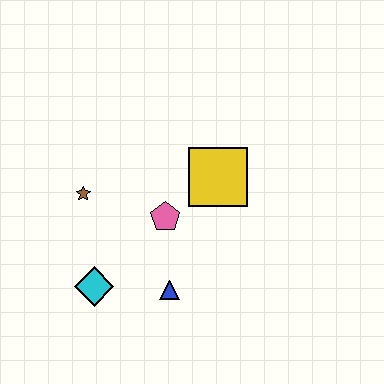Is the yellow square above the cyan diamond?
Yes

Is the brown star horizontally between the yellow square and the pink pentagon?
No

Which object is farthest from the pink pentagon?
The cyan diamond is farthest from the pink pentagon.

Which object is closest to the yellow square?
The pink pentagon is closest to the yellow square.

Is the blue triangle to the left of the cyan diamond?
No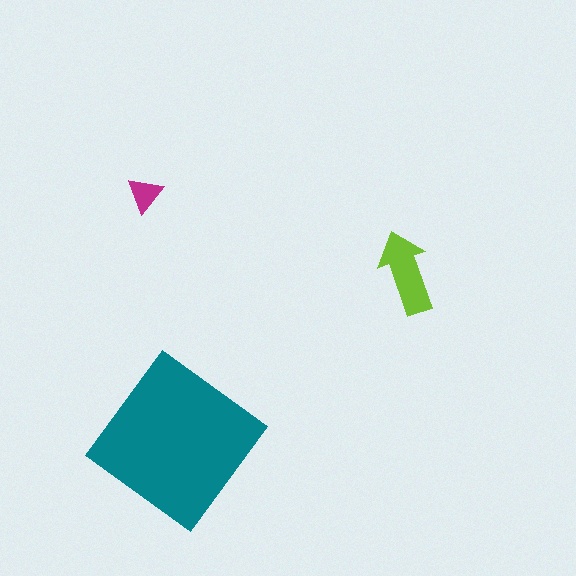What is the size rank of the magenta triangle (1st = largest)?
3rd.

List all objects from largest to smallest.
The teal diamond, the lime arrow, the magenta triangle.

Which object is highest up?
The magenta triangle is topmost.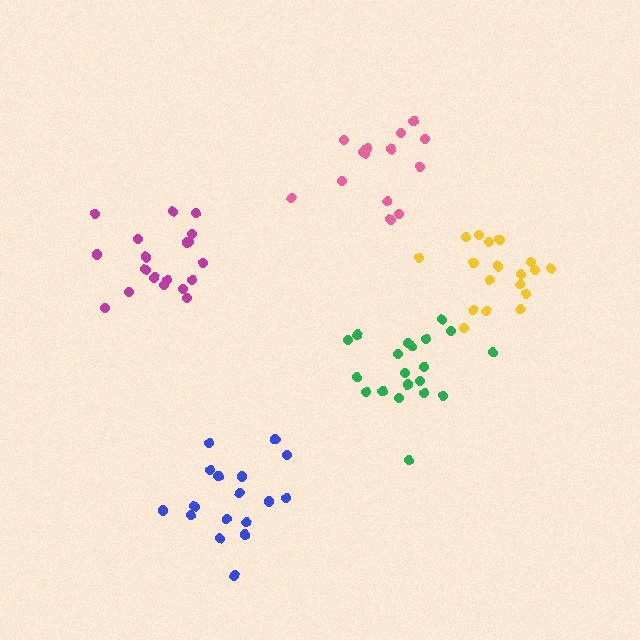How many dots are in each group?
Group 1: 14 dots, Group 2: 17 dots, Group 3: 19 dots, Group 4: 18 dots, Group 5: 20 dots (88 total).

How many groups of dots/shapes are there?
There are 5 groups.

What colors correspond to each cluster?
The clusters are colored: pink, blue, magenta, yellow, green.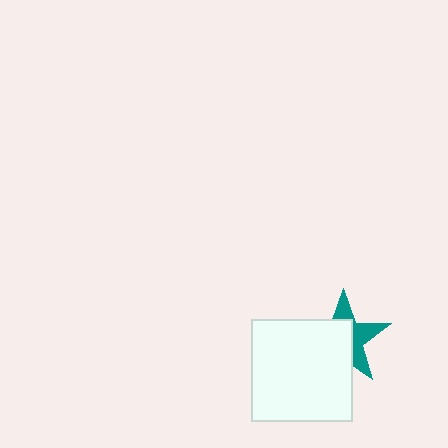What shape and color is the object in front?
The object in front is a white square.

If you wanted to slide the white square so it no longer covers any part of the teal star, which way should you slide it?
Slide it toward the lower-left — that is the most direct way to separate the two shapes.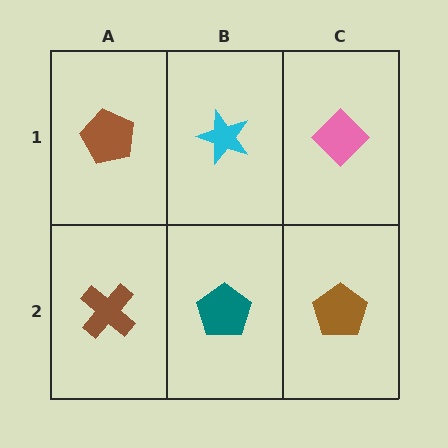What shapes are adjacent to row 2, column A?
A brown pentagon (row 1, column A), a teal pentagon (row 2, column B).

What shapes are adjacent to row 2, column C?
A pink diamond (row 1, column C), a teal pentagon (row 2, column B).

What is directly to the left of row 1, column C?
A cyan star.